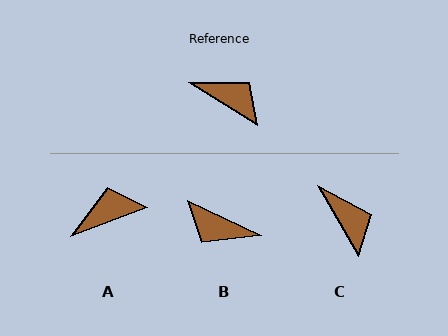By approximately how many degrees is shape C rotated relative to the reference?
Approximately 28 degrees clockwise.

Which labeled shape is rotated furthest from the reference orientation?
B, about 173 degrees away.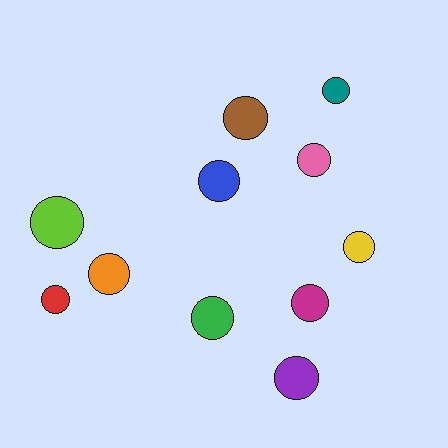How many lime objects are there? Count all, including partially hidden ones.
There is 1 lime object.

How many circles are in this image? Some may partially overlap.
There are 11 circles.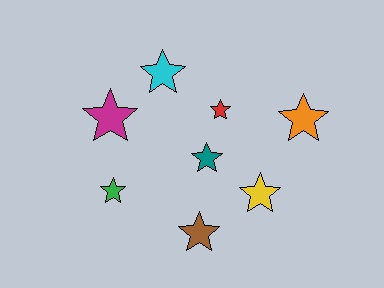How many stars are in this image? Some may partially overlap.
There are 8 stars.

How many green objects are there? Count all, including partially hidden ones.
There is 1 green object.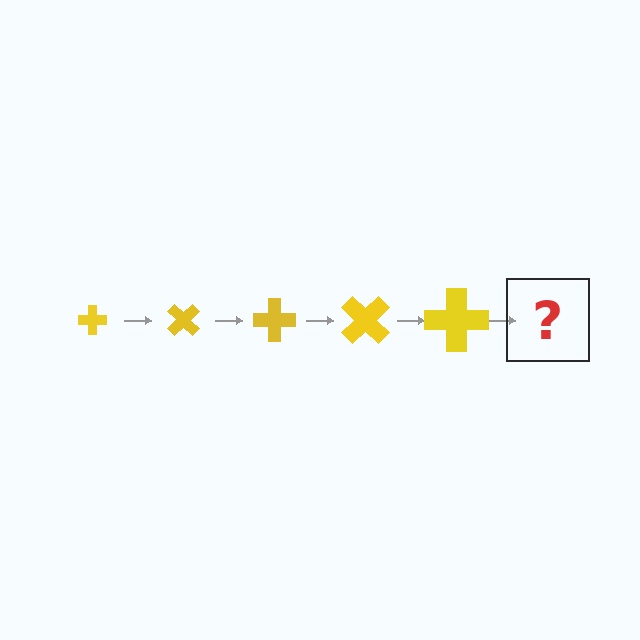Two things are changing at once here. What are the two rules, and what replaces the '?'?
The two rules are that the cross grows larger each step and it rotates 45 degrees each step. The '?' should be a cross, larger than the previous one and rotated 225 degrees from the start.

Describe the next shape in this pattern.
It should be a cross, larger than the previous one and rotated 225 degrees from the start.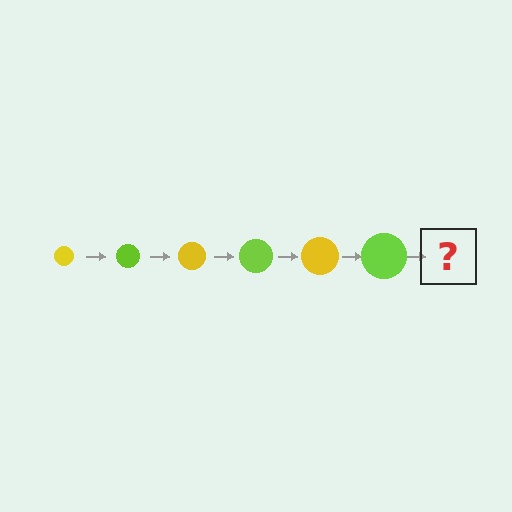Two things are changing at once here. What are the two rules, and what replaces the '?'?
The two rules are that the circle grows larger each step and the color cycles through yellow and lime. The '?' should be a yellow circle, larger than the previous one.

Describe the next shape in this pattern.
It should be a yellow circle, larger than the previous one.